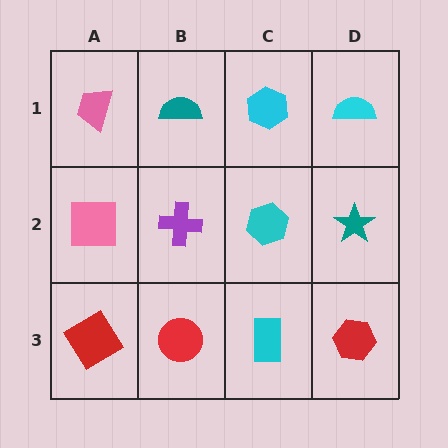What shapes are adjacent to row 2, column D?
A cyan semicircle (row 1, column D), a red hexagon (row 3, column D), a cyan hexagon (row 2, column C).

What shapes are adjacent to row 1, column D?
A teal star (row 2, column D), a cyan hexagon (row 1, column C).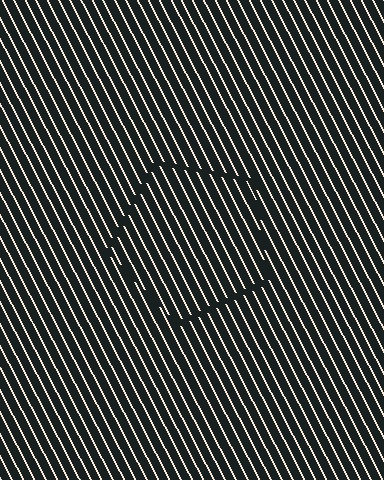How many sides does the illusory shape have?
5 sides — the line-ends trace a pentagon.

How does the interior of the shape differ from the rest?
The interior of the shape contains the same grating, shifted by half a period — the contour is defined by the phase discontinuity where line-ends from the inner and outer gratings abut.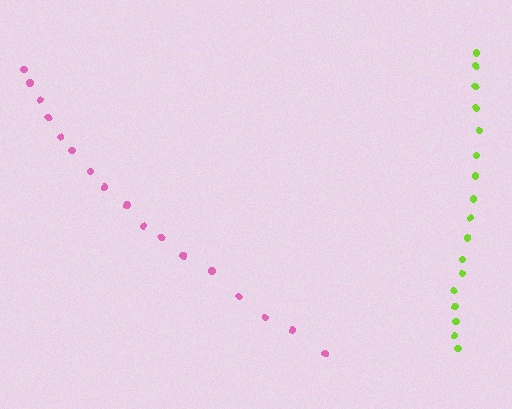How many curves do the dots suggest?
There are 2 distinct paths.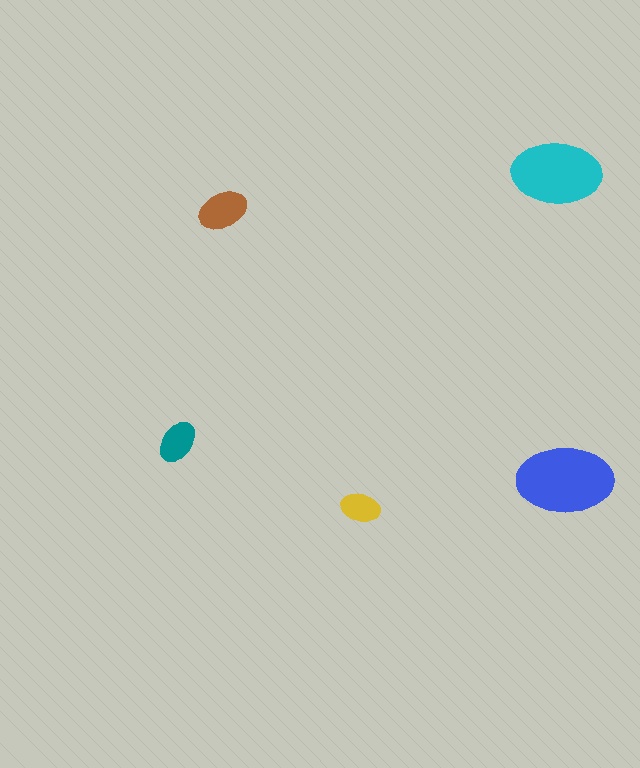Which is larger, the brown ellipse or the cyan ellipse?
The cyan one.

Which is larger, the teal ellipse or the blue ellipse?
The blue one.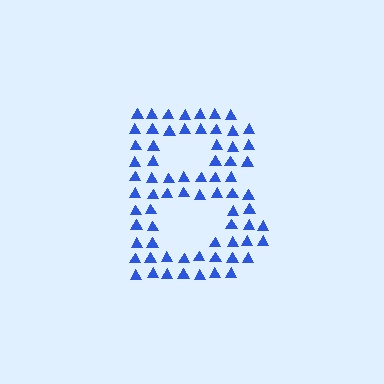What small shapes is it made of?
It is made of small triangles.